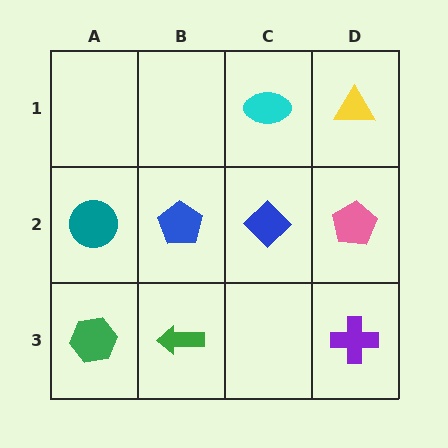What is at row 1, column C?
A cyan ellipse.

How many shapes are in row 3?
3 shapes.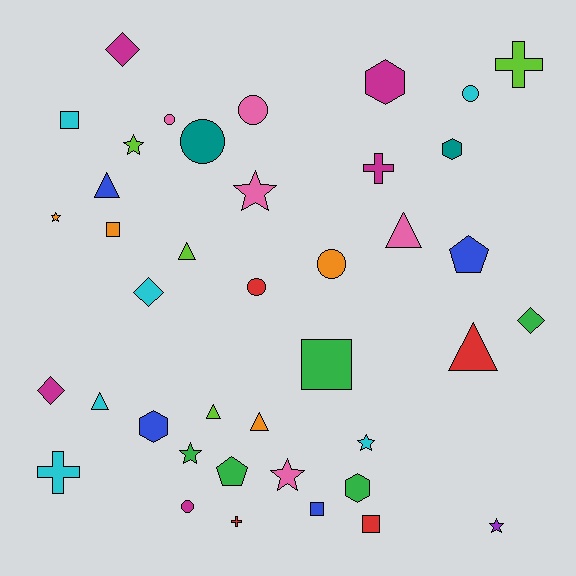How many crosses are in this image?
There are 4 crosses.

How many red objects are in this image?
There are 4 red objects.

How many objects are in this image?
There are 40 objects.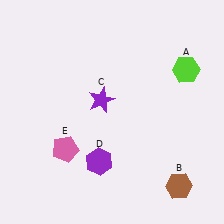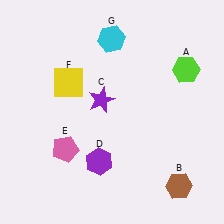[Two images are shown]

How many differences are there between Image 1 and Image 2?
There are 2 differences between the two images.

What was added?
A yellow square (F), a cyan hexagon (G) were added in Image 2.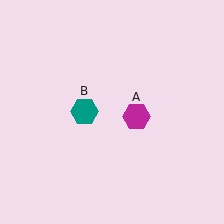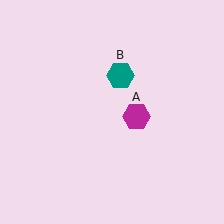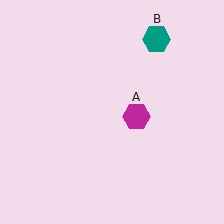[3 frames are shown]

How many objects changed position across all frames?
1 object changed position: teal hexagon (object B).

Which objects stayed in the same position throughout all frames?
Magenta hexagon (object A) remained stationary.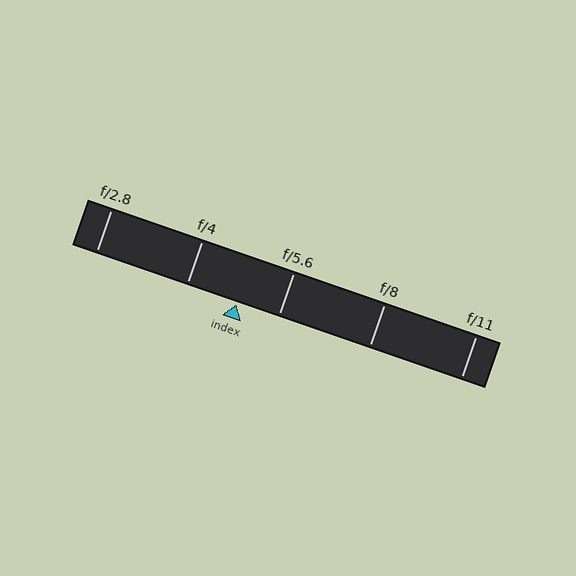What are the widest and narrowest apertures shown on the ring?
The widest aperture shown is f/2.8 and the narrowest is f/11.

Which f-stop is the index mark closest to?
The index mark is closest to f/5.6.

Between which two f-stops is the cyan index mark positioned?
The index mark is between f/4 and f/5.6.